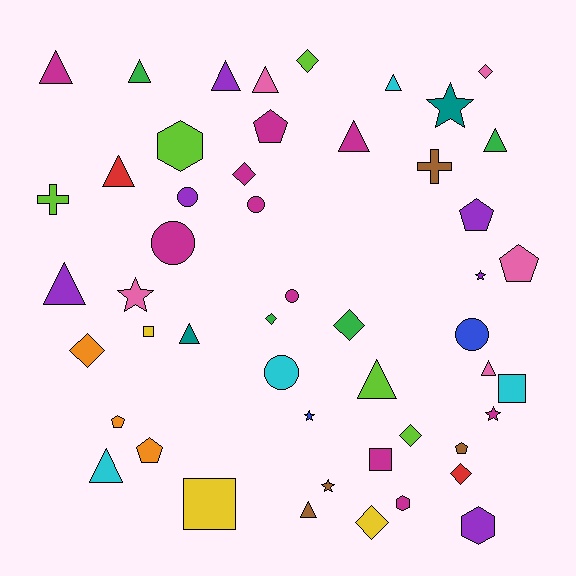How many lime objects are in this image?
There are 5 lime objects.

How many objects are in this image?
There are 50 objects.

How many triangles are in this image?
There are 14 triangles.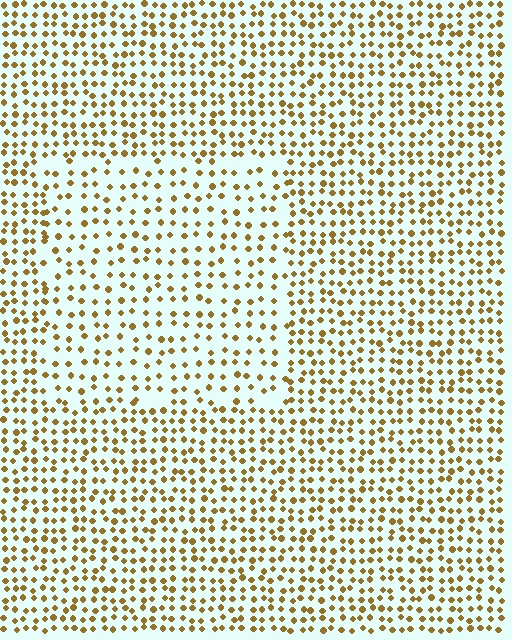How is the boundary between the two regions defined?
The boundary is defined by a change in element density (approximately 1.7x ratio). All elements are the same color, size, and shape.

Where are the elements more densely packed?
The elements are more densely packed outside the rectangle boundary.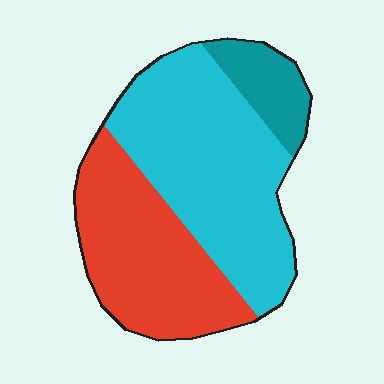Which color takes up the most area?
Cyan, at roughly 50%.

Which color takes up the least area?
Teal, at roughly 10%.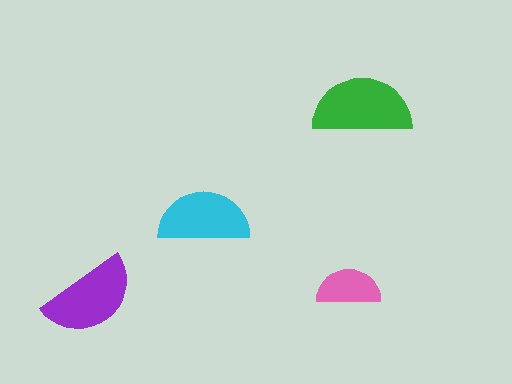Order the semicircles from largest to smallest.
the green one, the purple one, the cyan one, the pink one.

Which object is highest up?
The green semicircle is topmost.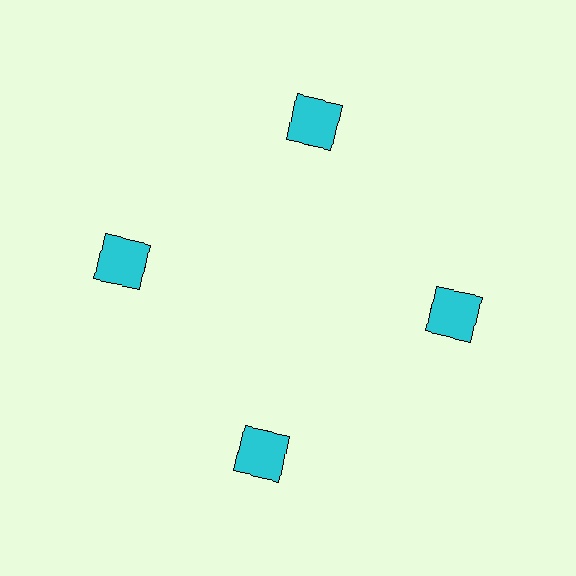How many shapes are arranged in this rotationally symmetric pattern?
There are 4 shapes, arranged in 4 groups of 1.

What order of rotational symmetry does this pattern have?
This pattern has 4-fold rotational symmetry.